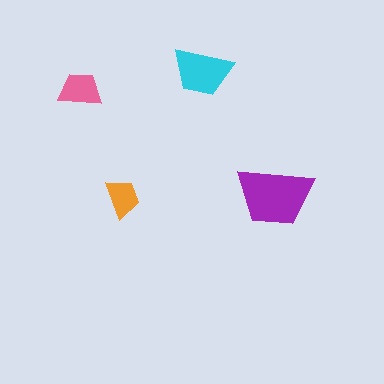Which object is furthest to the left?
The pink trapezoid is leftmost.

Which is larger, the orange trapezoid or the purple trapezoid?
The purple one.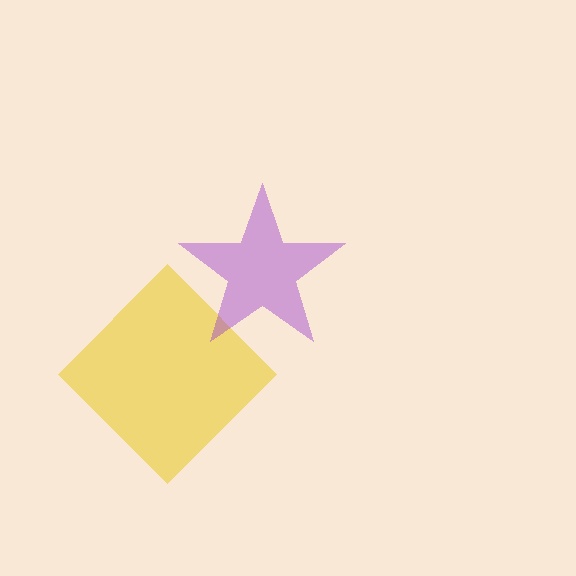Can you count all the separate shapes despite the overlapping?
Yes, there are 2 separate shapes.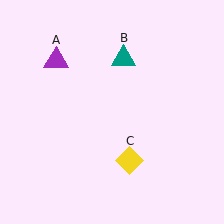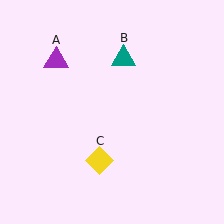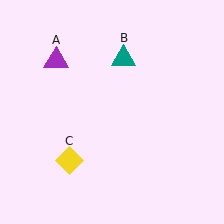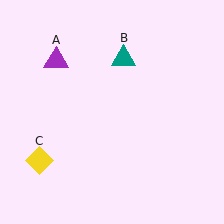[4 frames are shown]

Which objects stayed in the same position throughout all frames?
Purple triangle (object A) and teal triangle (object B) remained stationary.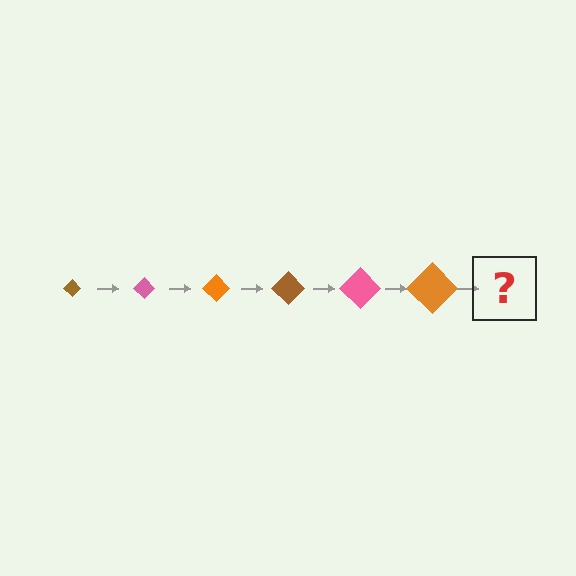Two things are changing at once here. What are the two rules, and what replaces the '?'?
The two rules are that the diamond grows larger each step and the color cycles through brown, pink, and orange. The '?' should be a brown diamond, larger than the previous one.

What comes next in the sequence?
The next element should be a brown diamond, larger than the previous one.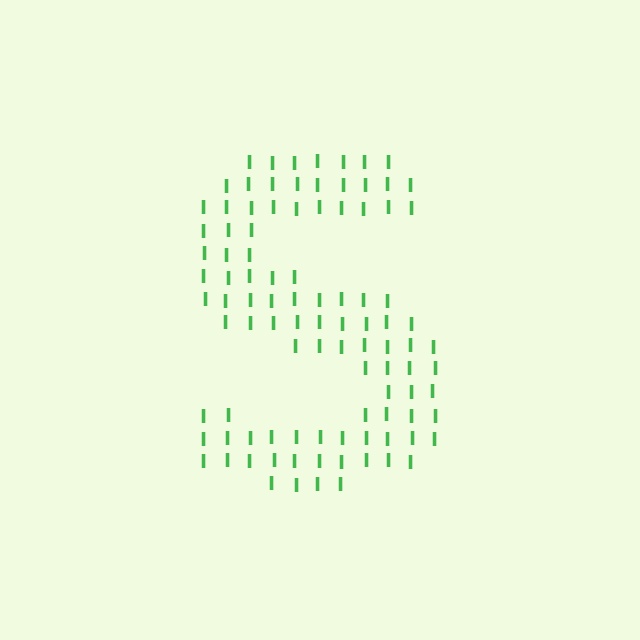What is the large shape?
The large shape is the letter S.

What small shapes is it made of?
It is made of small letter I's.